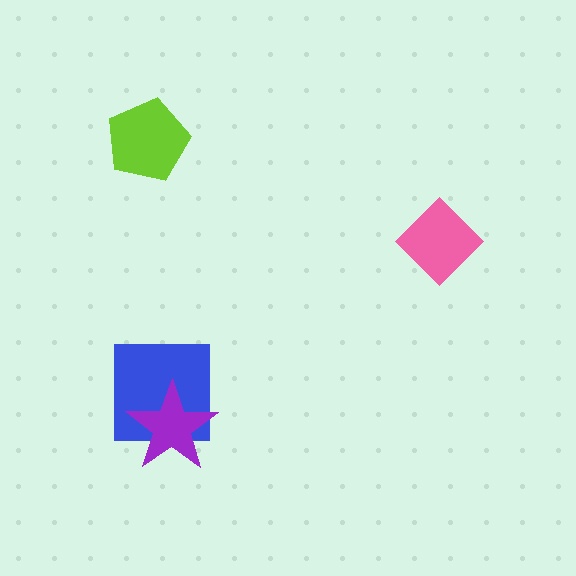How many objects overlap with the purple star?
1 object overlaps with the purple star.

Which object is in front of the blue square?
The purple star is in front of the blue square.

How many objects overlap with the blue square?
1 object overlaps with the blue square.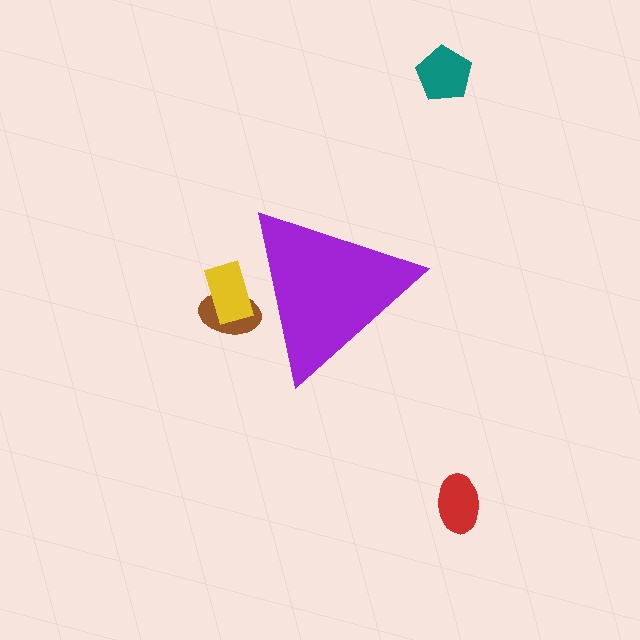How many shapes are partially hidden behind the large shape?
2 shapes are partially hidden.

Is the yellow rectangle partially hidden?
Yes, the yellow rectangle is partially hidden behind the purple triangle.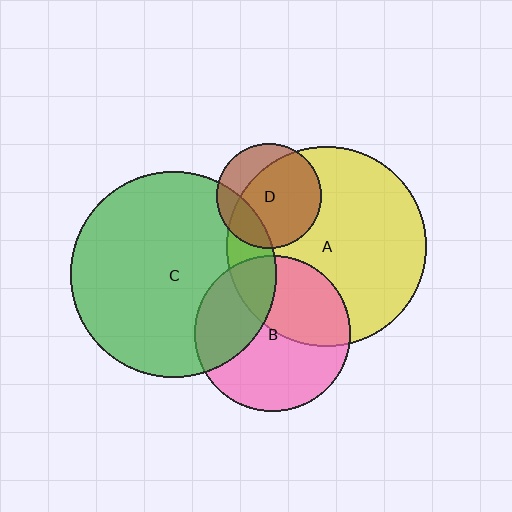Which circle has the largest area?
Circle C (green).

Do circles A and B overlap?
Yes.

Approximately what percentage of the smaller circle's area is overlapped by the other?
Approximately 40%.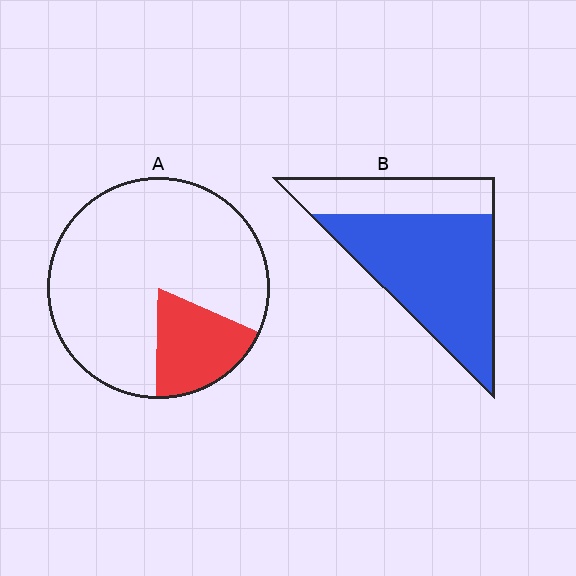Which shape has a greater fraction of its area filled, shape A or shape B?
Shape B.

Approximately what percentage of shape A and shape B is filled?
A is approximately 20% and B is approximately 70%.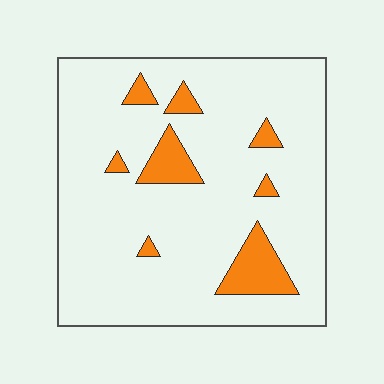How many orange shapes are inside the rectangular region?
8.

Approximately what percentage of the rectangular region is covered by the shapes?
Approximately 10%.